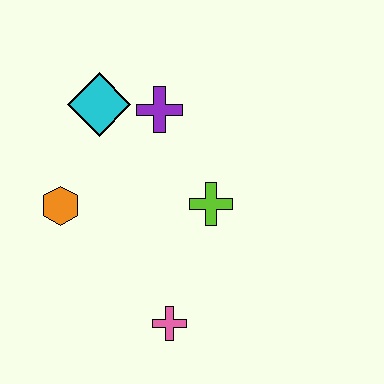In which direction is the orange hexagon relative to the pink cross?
The orange hexagon is above the pink cross.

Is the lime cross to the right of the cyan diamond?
Yes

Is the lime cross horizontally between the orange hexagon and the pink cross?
No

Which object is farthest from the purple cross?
The pink cross is farthest from the purple cross.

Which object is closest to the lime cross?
The purple cross is closest to the lime cross.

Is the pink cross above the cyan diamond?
No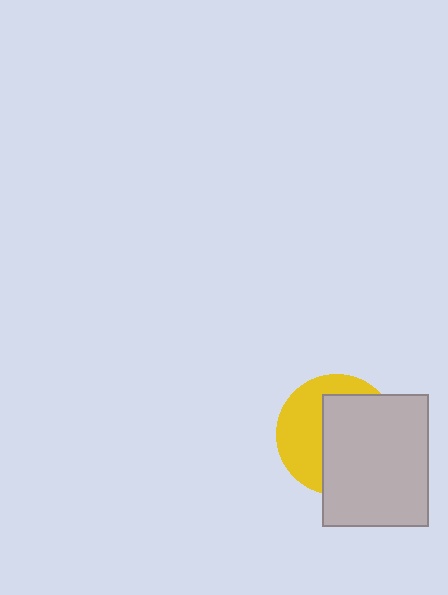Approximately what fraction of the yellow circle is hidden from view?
Roughly 58% of the yellow circle is hidden behind the light gray rectangle.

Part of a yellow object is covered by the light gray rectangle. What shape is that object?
It is a circle.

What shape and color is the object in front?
The object in front is a light gray rectangle.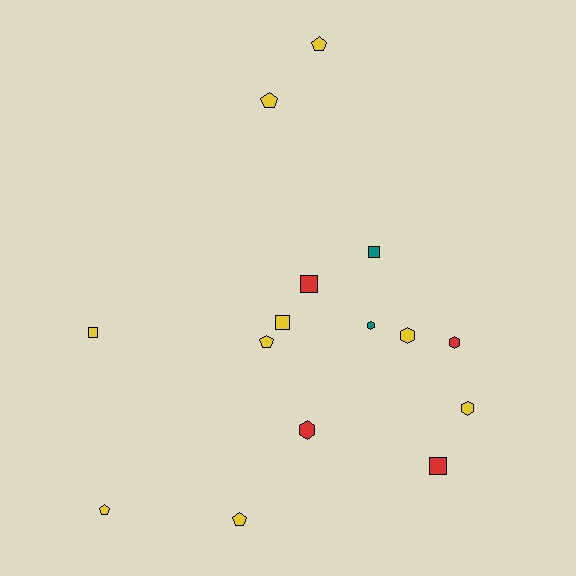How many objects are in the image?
There are 15 objects.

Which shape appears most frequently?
Pentagon, with 5 objects.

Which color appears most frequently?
Yellow, with 9 objects.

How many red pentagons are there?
There are no red pentagons.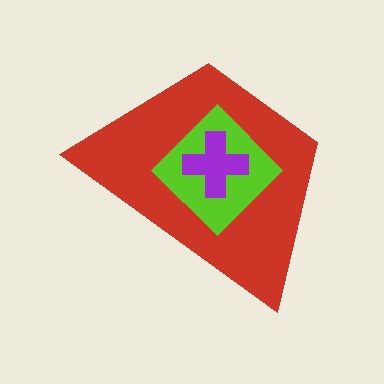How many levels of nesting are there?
3.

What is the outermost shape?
The red trapezoid.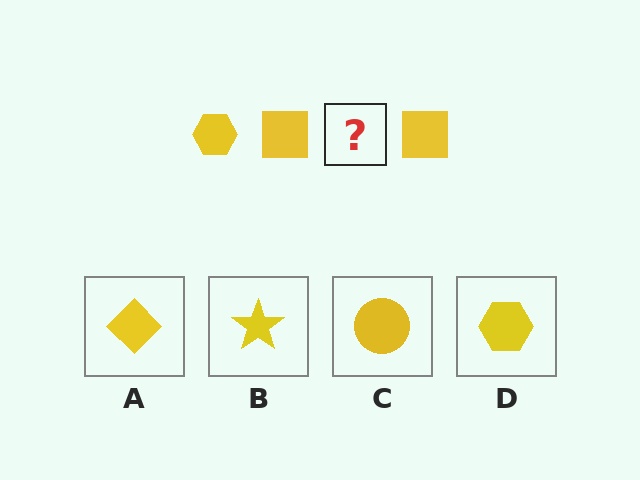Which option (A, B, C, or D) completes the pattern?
D.